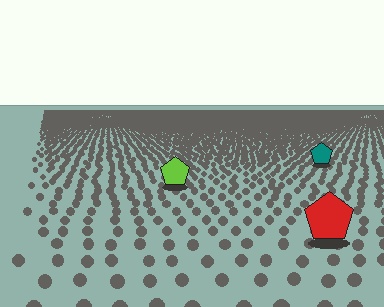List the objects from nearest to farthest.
From nearest to farthest: the red pentagon, the lime pentagon, the teal pentagon.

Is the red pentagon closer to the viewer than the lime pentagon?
Yes. The red pentagon is closer — you can tell from the texture gradient: the ground texture is coarser near it.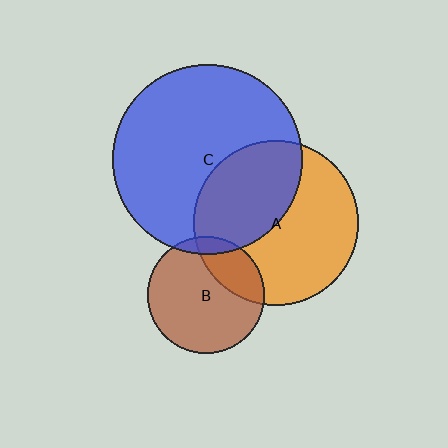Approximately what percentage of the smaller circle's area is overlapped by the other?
Approximately 10%.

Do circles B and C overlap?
Yes.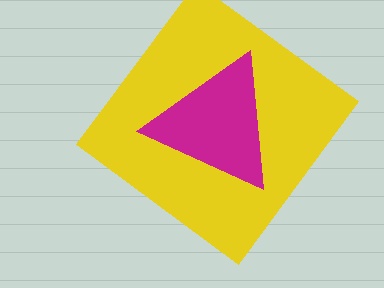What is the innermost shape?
The magenta triangle.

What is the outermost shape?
The yellow diamond.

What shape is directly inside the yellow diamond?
The magenta triangle.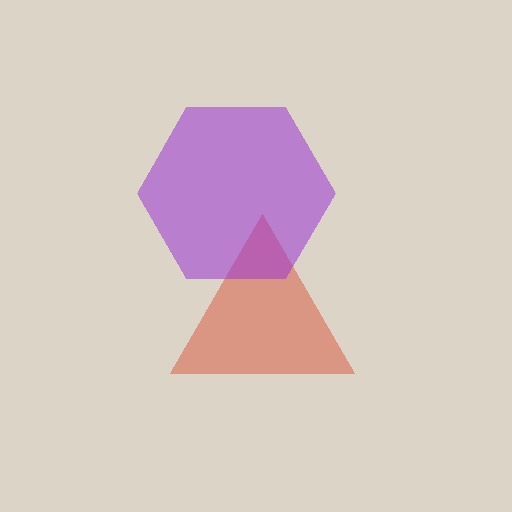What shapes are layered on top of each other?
The layered shapes are: a red triangle, a purple hexagon.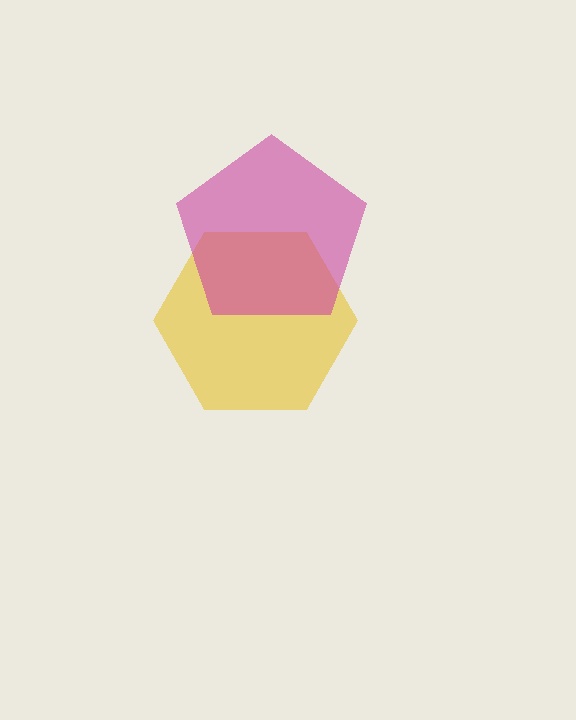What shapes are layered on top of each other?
The layered shapes are: a yellow hexagon, a magenta pentagon.